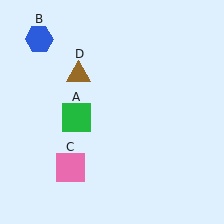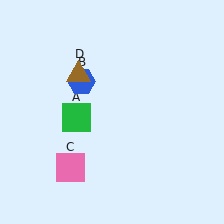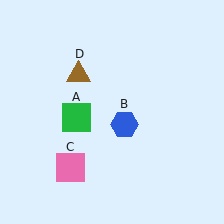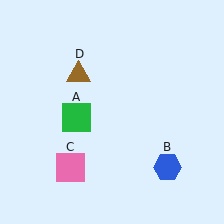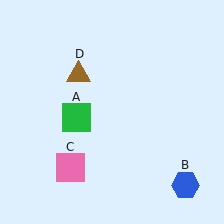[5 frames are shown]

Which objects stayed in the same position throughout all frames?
Green square (object A) and pink square (object C) and brown triangle (object D) remained stationary.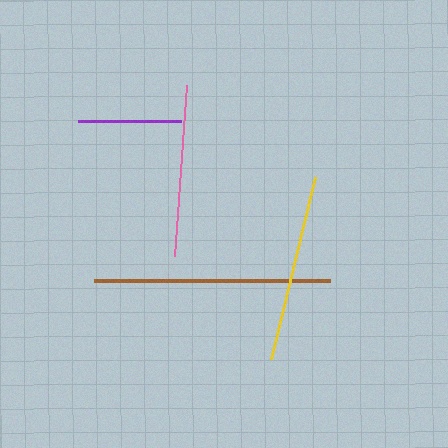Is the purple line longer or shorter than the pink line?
The pink line is longer than the purple line.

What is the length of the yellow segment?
The yellow segment is approximately 187 pixels long.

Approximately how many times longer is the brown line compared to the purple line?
The brown line is approximately 2.3 times the length of the purple line.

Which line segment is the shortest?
The purple line is the shortest at approximately 103 pixels.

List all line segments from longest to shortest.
From longest to shortest: brown, yellow, pink, purple.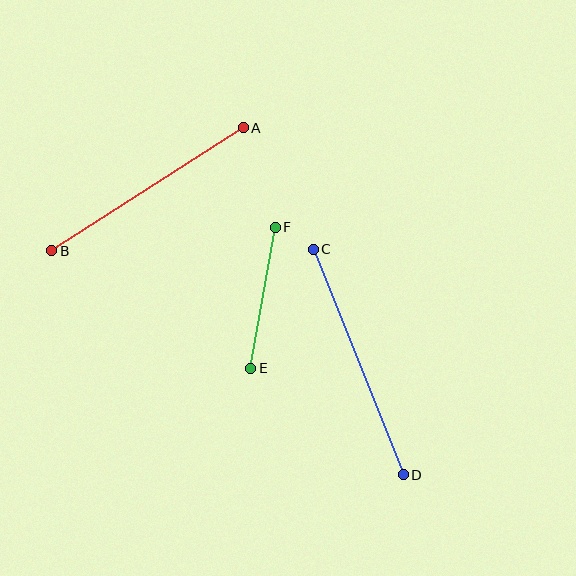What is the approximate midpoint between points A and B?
The midpoint is at approximately (148, 189) pixels.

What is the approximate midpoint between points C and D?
The midpoint is at approximately (358, 362) pixels.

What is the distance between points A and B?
The distance is approximately 228 pixels.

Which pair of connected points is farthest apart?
Points C and D are farthest apart.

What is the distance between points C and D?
The distance is approximately 243 pixels.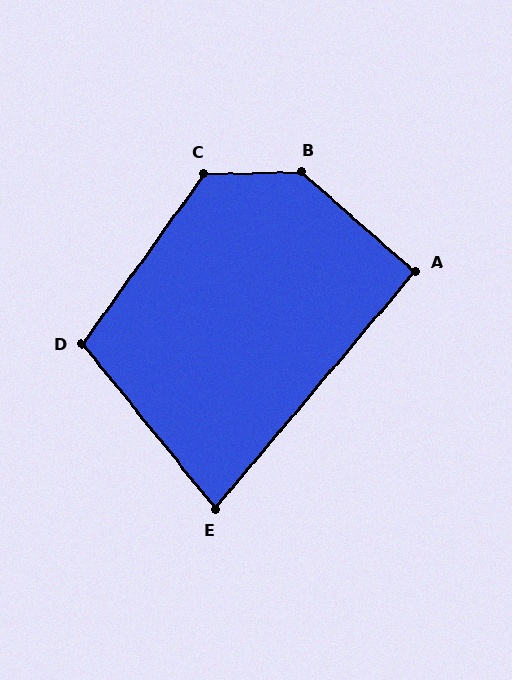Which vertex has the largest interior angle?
B, at approximately 138 degrees.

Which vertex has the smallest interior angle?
E, at approximately 79 degrees.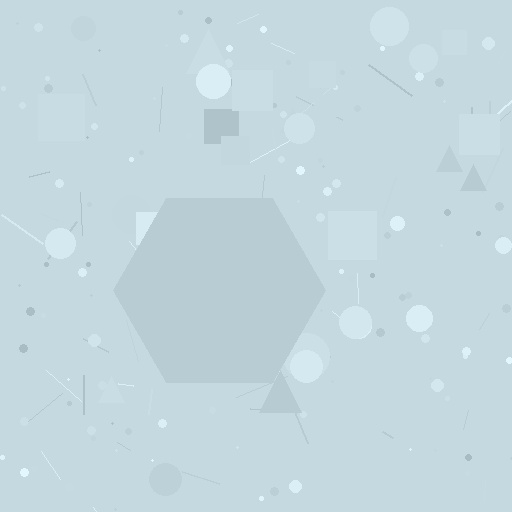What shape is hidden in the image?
A hexagon is hidden in the image.